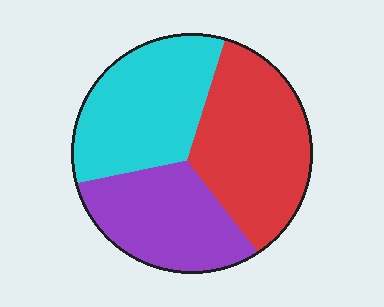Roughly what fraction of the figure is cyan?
Cyan takes up about one third (1/3) of the figure.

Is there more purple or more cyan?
Cyan.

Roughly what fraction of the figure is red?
Red takes up between a quarter and a half of the figure.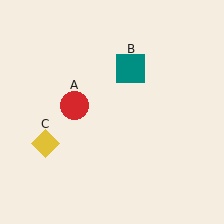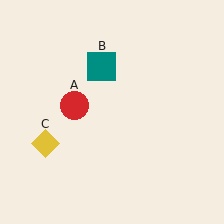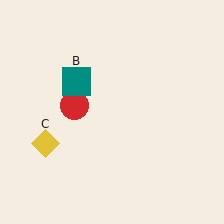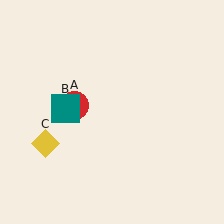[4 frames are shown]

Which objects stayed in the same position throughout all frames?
Red circle (object A) and yellow diamond (object C) remained stationary.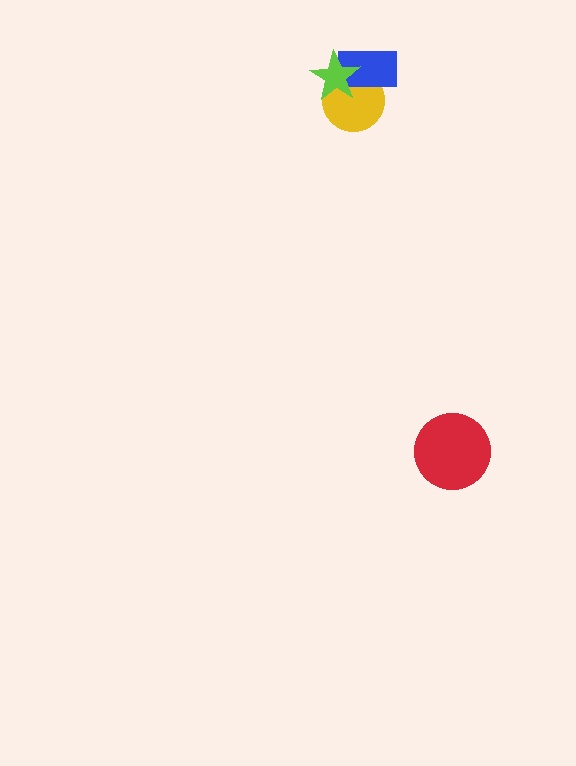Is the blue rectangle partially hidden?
Yes, it is partially covered by another shape.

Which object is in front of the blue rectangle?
The lime star is in front of the blue rectangle.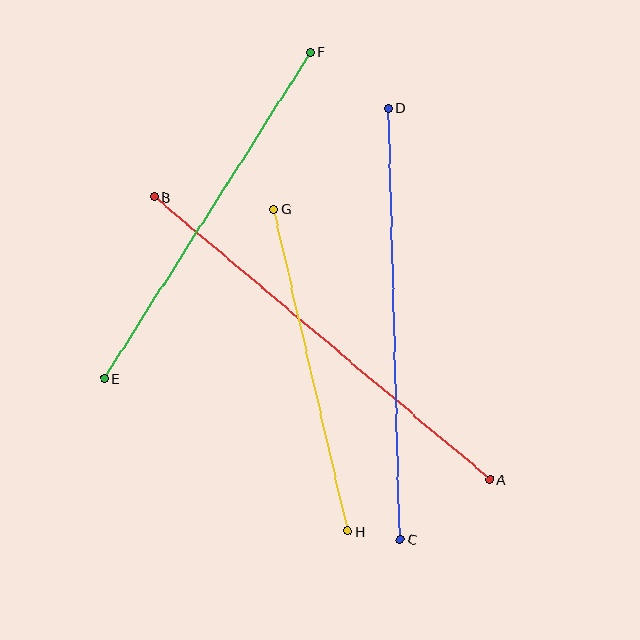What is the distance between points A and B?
The distance is approximately 439 pixels.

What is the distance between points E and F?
The distance is approximately 386 pixels.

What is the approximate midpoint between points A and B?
The midpoint is at approximately (322, 338) pixels.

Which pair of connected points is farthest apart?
Points A and B are farthest apart.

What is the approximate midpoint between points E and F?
The midpoint is at approximately (208, 215) pixels.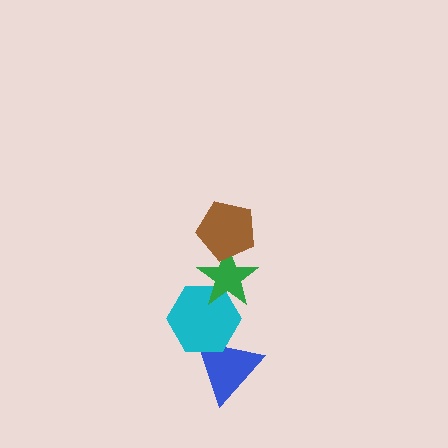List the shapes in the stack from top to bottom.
From top to bottom: the brown pentagon, the green star, the cyan hexagon, the blue triangle.